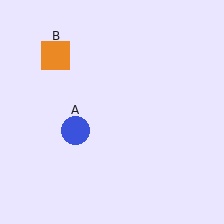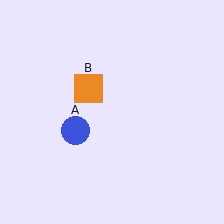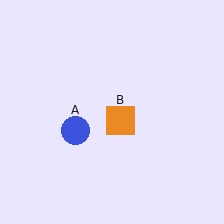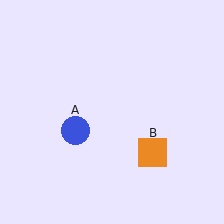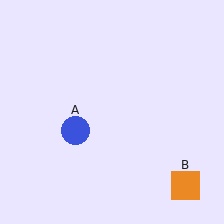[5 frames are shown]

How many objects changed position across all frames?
1 object changed position: orange square (object B).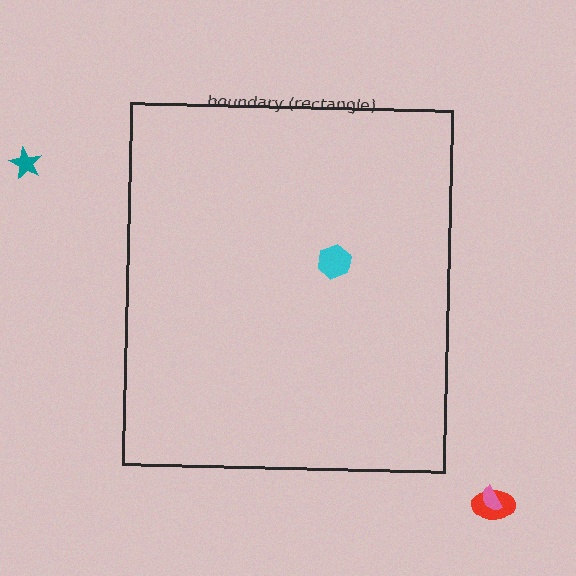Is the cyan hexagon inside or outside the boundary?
Inside.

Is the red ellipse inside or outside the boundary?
Outside.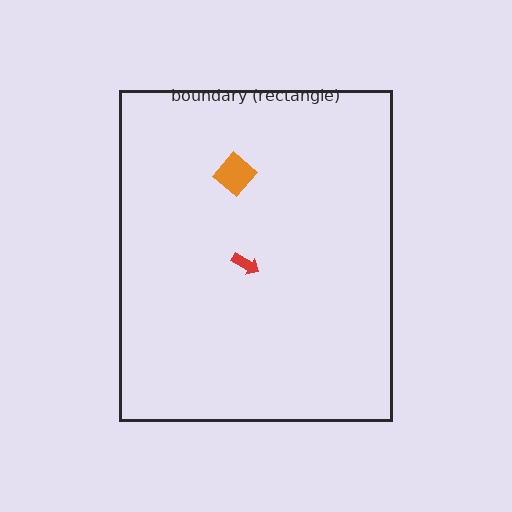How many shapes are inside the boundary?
2 inside, 0 outside.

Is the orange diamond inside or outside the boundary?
Inside.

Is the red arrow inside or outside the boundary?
Inside.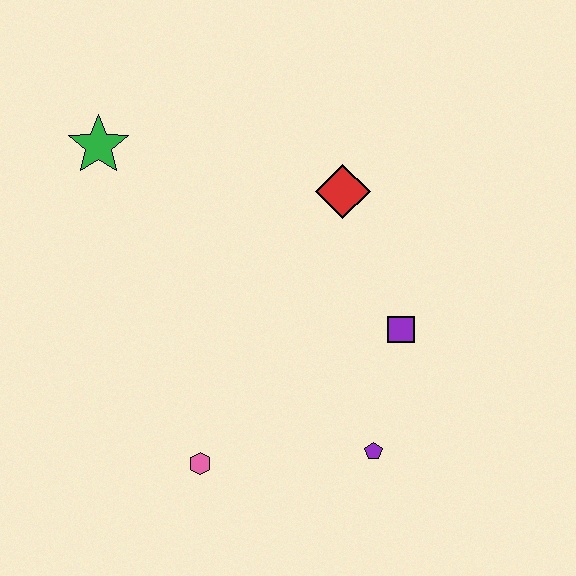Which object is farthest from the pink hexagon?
The green star is farthest from the pink hexagon.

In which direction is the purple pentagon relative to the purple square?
The purple pentagon is below the purple square.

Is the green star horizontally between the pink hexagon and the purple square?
No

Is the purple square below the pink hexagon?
No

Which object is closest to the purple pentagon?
The purple square is closest to the purple pentagon.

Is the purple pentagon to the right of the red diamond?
Yes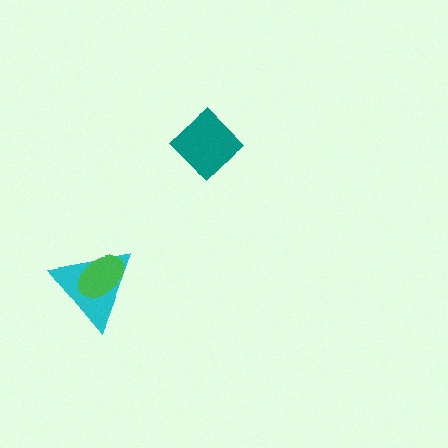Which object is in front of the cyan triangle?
The green ellipse is in front of the cyan triangle.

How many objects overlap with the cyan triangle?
1 object overlaps with the cyan triangle.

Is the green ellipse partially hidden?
No, no other shape covers it.